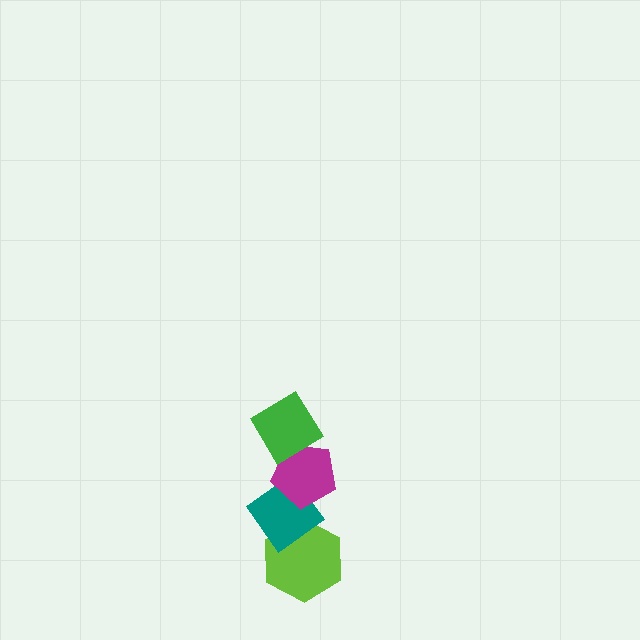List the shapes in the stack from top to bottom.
From top to bottom: the green diamond, the magenta pentagon, the teal diamond, the lime hexagon.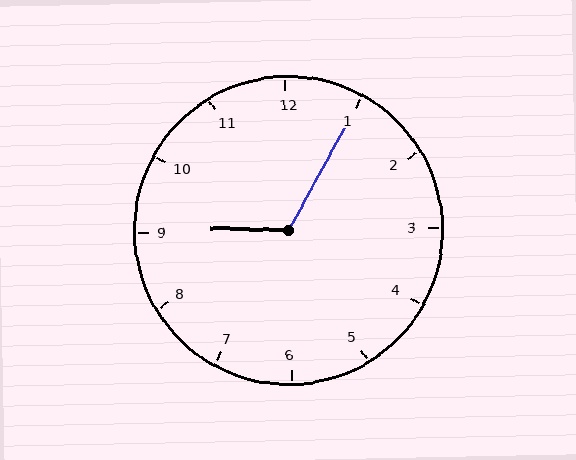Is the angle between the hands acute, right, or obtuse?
It is obtuse.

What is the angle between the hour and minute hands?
Approximately 118 degrees.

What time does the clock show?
9:05.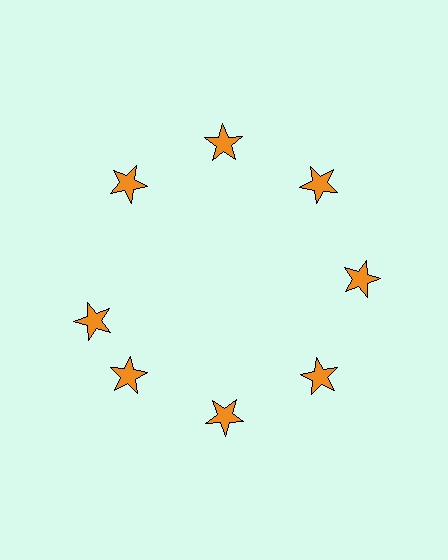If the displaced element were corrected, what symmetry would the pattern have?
It would have 8-fold rotational symmetry — the pattern would map onto itself every 45 degrees.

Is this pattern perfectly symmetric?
No. The 8 orange stars are arranged in a ring, but one element near the 9 o'clock position is rotated out of alignment along the ring, breaking the 8-fold rotational symmetry.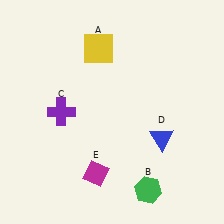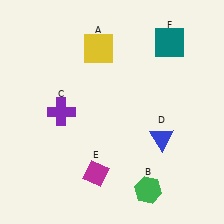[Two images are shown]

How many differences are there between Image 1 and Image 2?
There is 1 difference between the two images.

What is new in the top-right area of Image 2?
A teal square (F) was added in the top-right area of Image 2.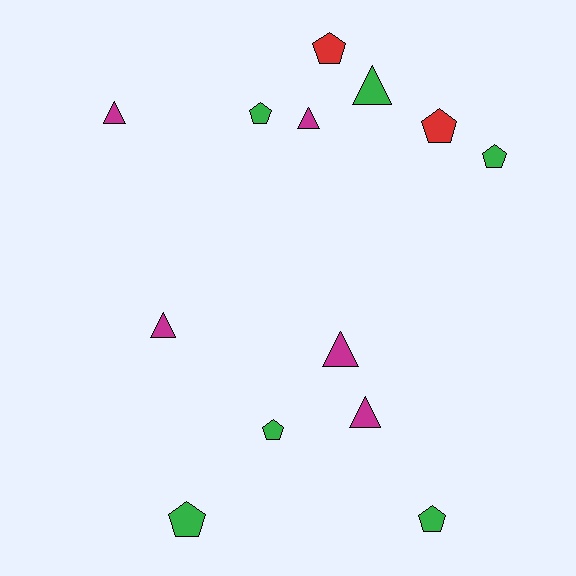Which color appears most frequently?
Green, with 6 objects.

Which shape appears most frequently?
Pentagon, with 7 objects.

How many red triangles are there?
There are no red triangles.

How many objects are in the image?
There are 13 objects.